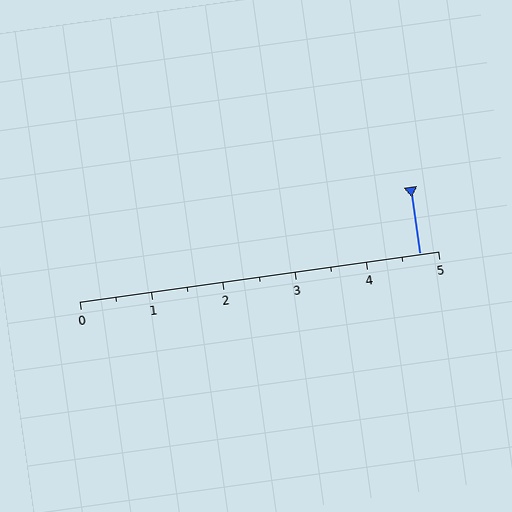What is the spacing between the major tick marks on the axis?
The major ticks are spaced 1 apart.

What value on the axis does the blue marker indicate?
The marker indicates approximately 4.8.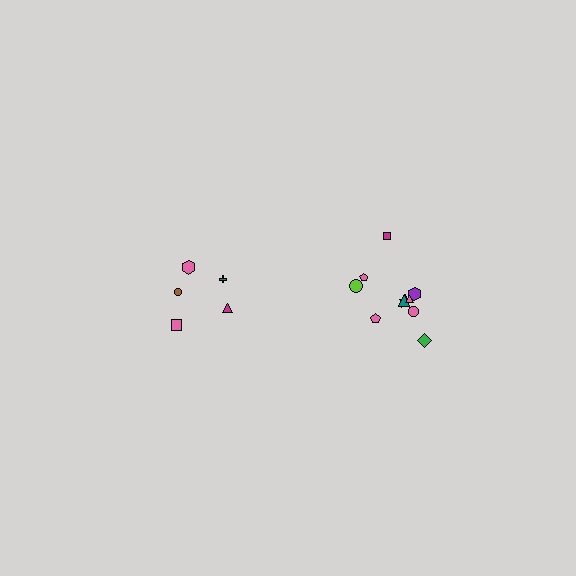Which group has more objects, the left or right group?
The right group.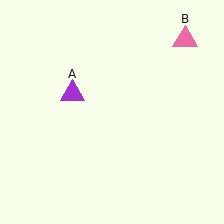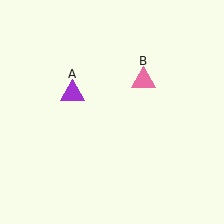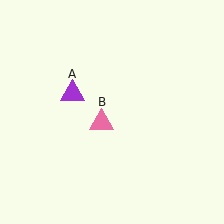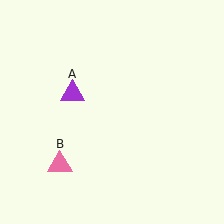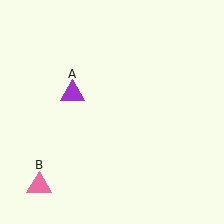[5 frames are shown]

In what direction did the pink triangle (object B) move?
The pink triangle (object B) moved down and to the left.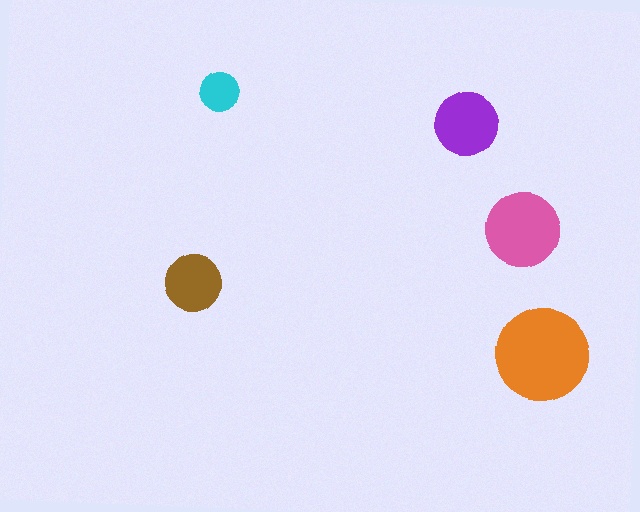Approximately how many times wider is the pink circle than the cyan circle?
About 2 times wider.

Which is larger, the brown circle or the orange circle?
The orange one.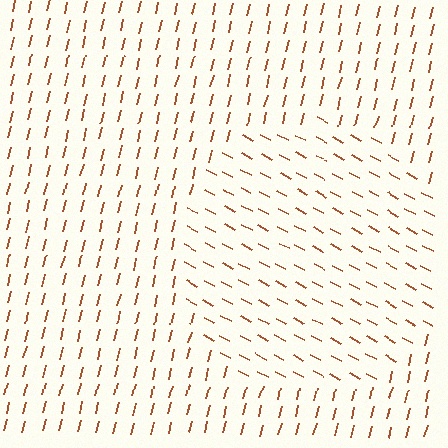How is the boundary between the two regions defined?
The boundary is defined purely by a change in line orientation (approximately 76 degrees difference). All lines are the same color and thickness.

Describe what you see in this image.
The image is filled with small brown line segments. A circle region in the image has lines oriented differently from the surrounding lines, creating a visible texture boundary.